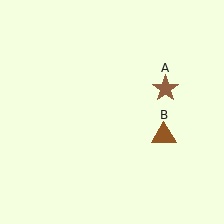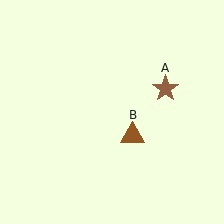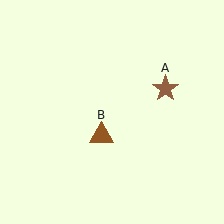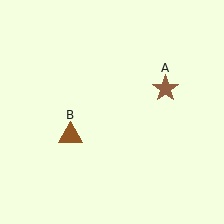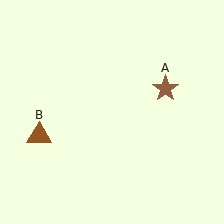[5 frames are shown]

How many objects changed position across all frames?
1 object changed position: brown triangle (object B).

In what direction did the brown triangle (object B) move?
The brown triangle (object B) moved left.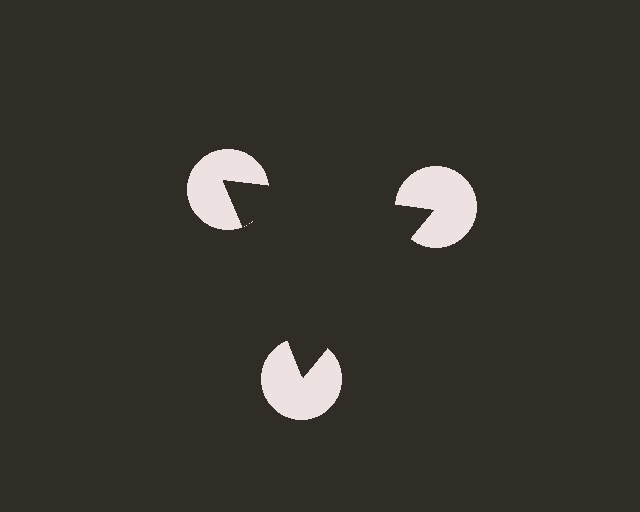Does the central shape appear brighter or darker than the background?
It typically appears slightly darker than the background, even though no actual brightness change is drawn.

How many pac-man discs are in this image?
There are 3 — one at each vertex of the illusory triangle.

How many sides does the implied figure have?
3 sides.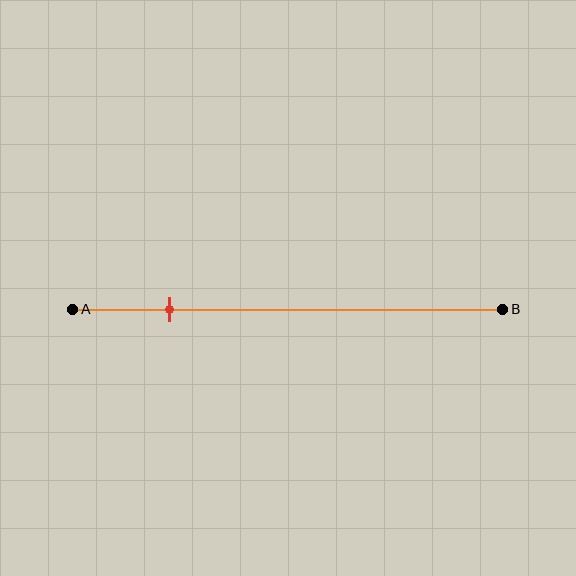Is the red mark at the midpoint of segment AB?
No, the mark is at about 25% from A, not at the 50% midpoint.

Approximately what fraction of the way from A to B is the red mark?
The red mark is approximately 25% of the way from A to B.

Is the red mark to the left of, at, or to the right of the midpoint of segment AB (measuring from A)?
The red mark is to the left of the midpoint of segment AB.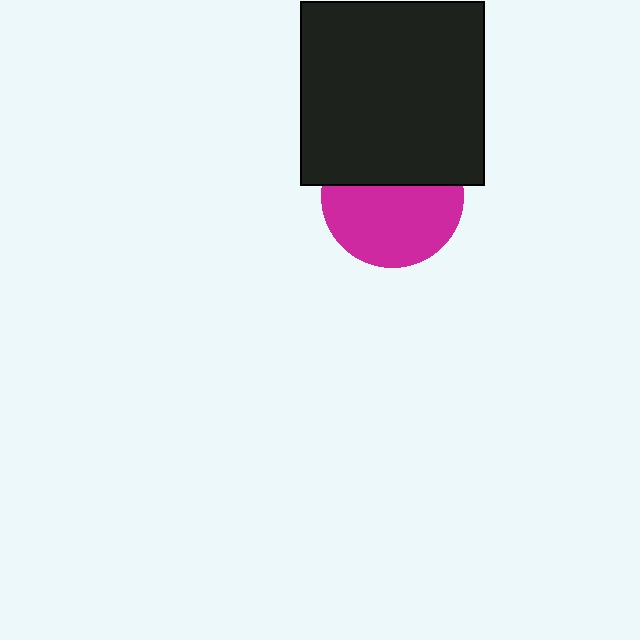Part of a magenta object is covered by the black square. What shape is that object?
It is a circle.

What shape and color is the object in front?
The object in front is a black square.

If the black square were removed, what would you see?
You would see the complete magenta circle.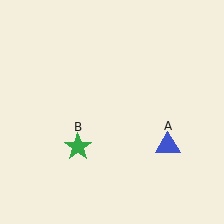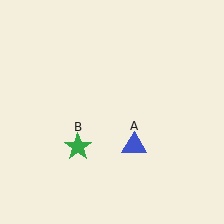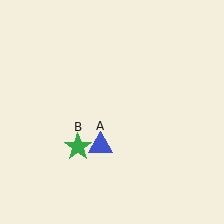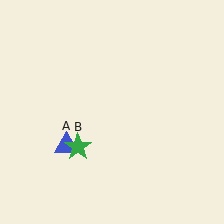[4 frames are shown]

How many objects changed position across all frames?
1 object changed position: blue triangle (object A).